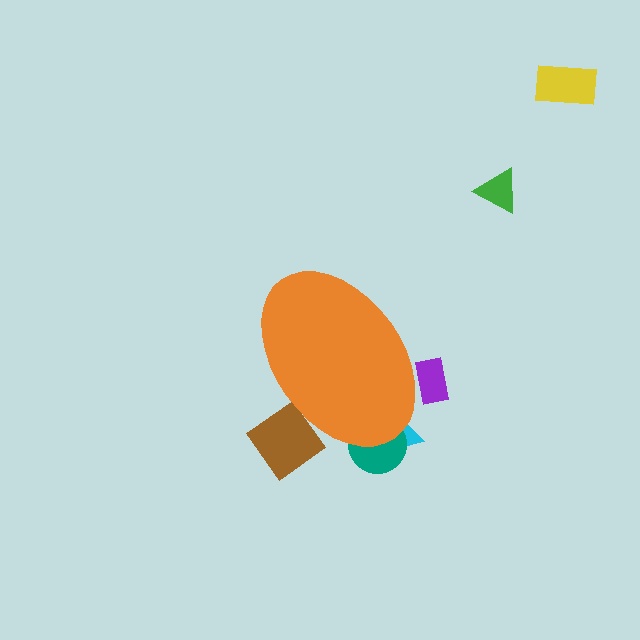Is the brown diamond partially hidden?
Yes, the brown diamond is partially hidden behind the orange ellipse.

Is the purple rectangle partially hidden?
Yes, the purple rectangle is partially hidden behind the orange ellipse.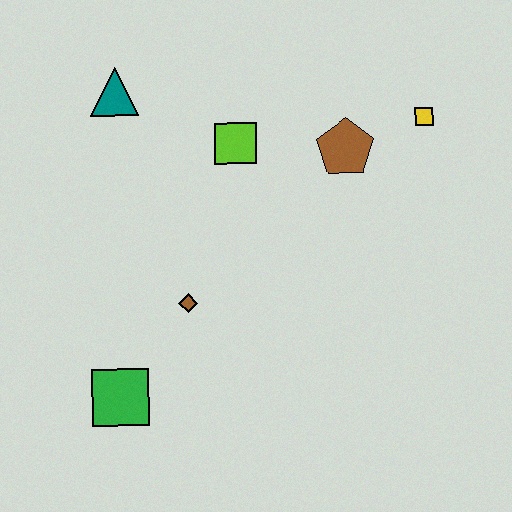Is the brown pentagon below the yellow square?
Yes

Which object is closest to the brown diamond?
The green square is closest to the brown diamond.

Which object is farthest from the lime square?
The green square is farthest from the lime square.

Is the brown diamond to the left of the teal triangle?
No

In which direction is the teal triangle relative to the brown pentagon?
The teal triangle is to the left of the brown pentagon.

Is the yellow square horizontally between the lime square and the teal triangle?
No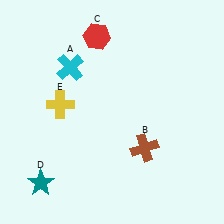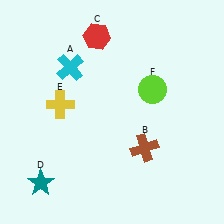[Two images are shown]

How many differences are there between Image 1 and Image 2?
There is 1 difference between the two images.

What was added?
A lime circle (F) was added in Image 2.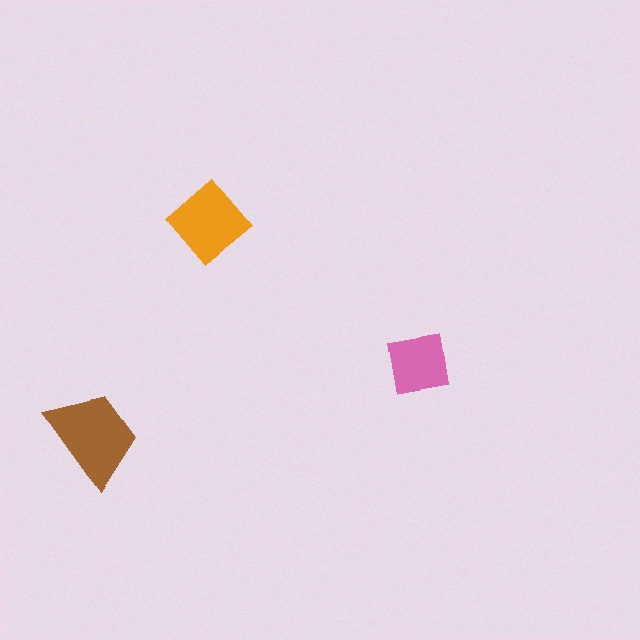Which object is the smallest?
The pink square.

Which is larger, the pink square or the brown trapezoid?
The brown trapezoid.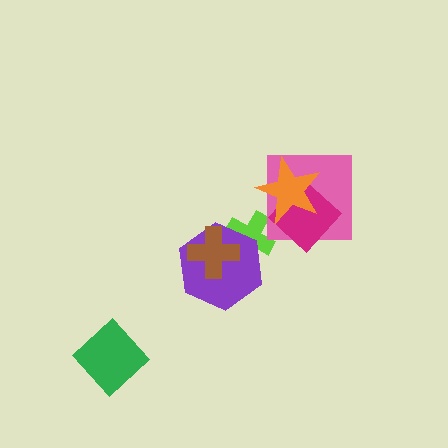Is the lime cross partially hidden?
Yes, it is partially covered by another shape.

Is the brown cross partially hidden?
No, no other shape covers it.